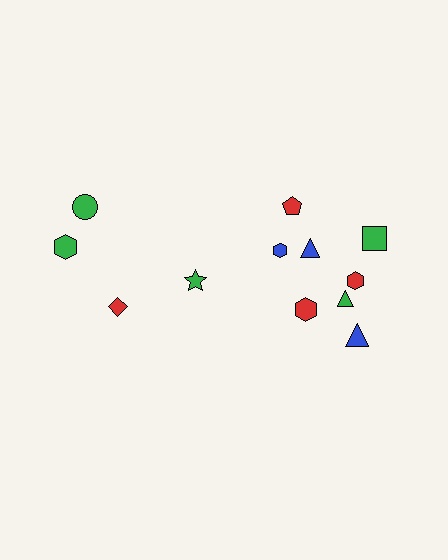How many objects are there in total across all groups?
There are 12 objects.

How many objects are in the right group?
There are 8 objects.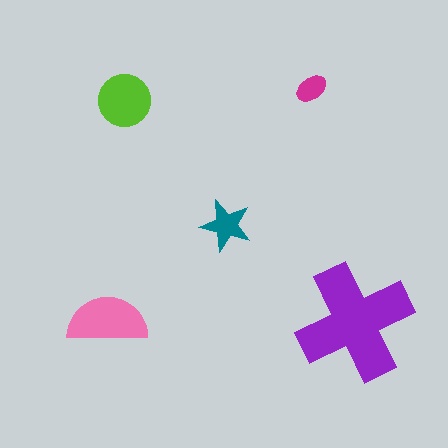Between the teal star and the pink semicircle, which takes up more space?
The pink semicircle.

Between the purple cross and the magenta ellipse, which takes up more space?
The purple cross.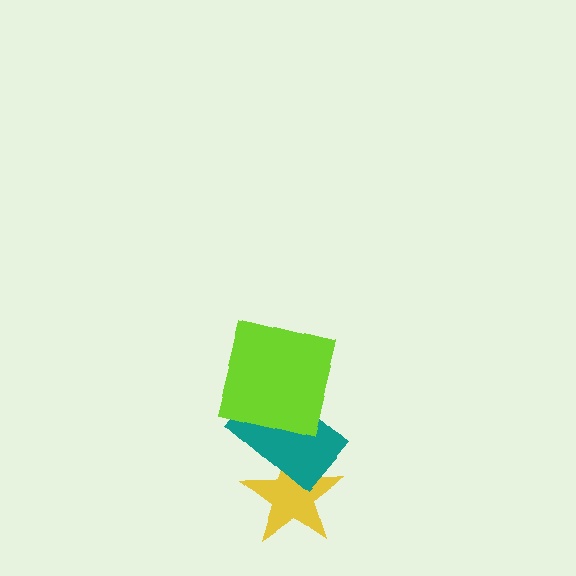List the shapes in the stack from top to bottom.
From top to bottom: the lime square, the teal rectangle, the yellow star.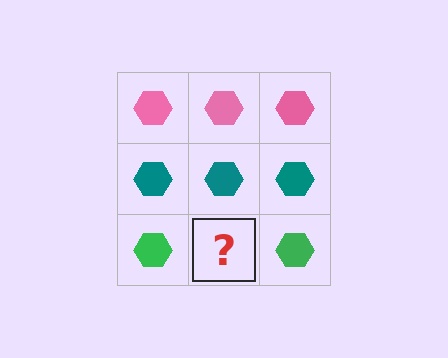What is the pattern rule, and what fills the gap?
The rule is that each row has a consistent color. The gap should be filled with a green hexagon.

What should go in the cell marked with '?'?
The missing cell should contain a green hexagon.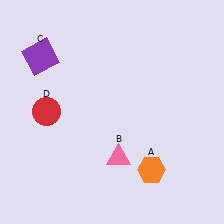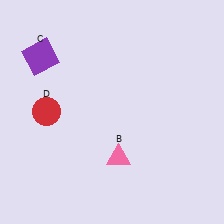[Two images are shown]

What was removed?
The orange hexagon (A) was removed in Image 2.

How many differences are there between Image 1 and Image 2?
There is 1 difference between the two images.